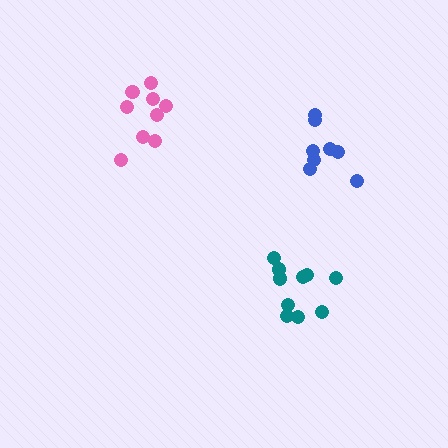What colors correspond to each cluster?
The clusters are colored: blue, pink, teal.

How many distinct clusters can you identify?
There are 3 distinct clusters.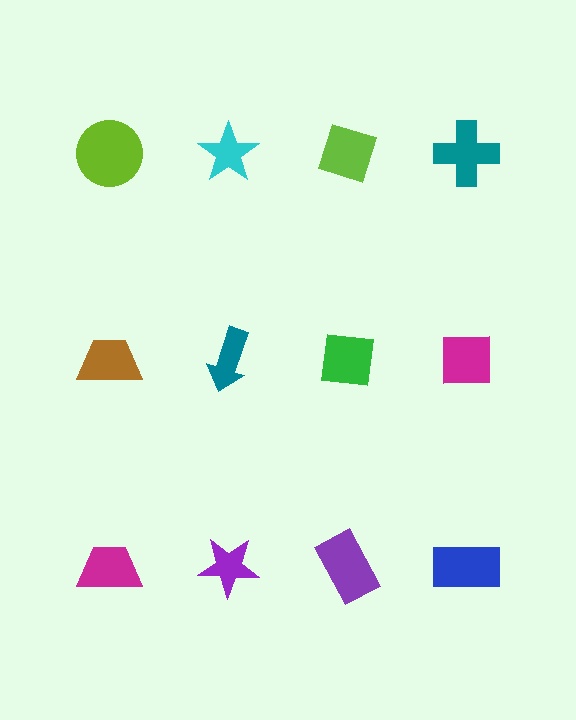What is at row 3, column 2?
A purple star.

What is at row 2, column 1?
A brown trapezoid.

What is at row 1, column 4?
A teal cross.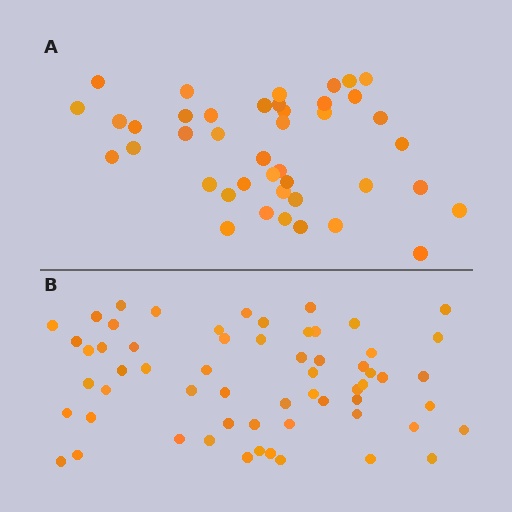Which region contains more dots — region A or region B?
Region B (the bottom region) has more dots.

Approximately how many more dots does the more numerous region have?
Region B has approximately 20 more dots than region A.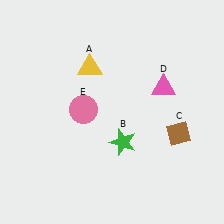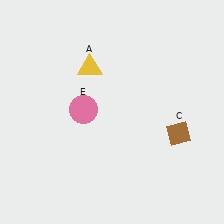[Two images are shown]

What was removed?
The green star (B), the pink triangle (D) were removed in Image 2.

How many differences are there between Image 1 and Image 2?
There are 2 differences between the two images.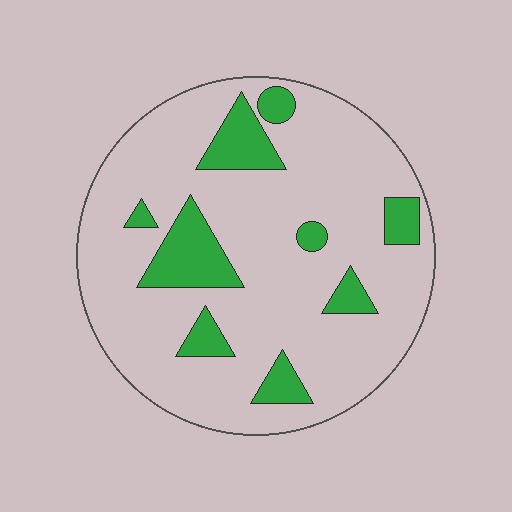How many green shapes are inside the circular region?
9.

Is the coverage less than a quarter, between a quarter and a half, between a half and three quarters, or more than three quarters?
Less than a quarter.